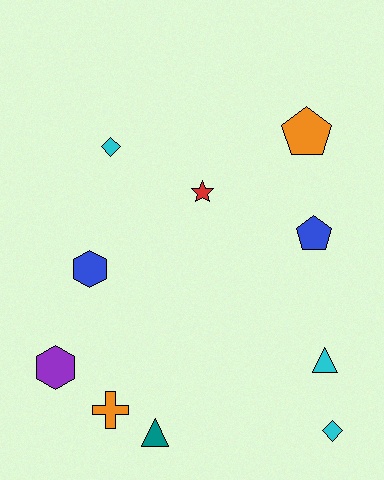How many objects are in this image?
There are 10 objects.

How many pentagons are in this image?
There are 2 pentagons.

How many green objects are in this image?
There are no green objects.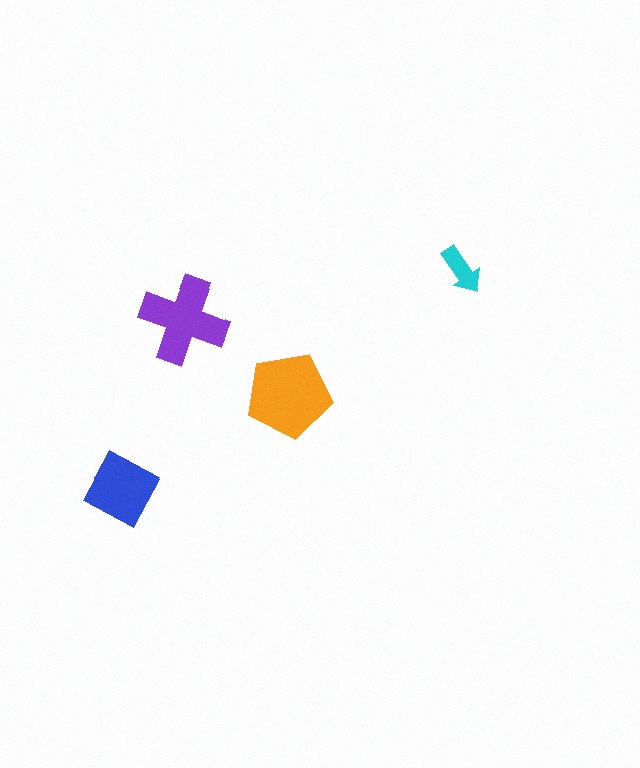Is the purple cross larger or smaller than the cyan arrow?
Larger.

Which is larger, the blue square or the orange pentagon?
The orange pentagon.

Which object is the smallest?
The cyan arrow.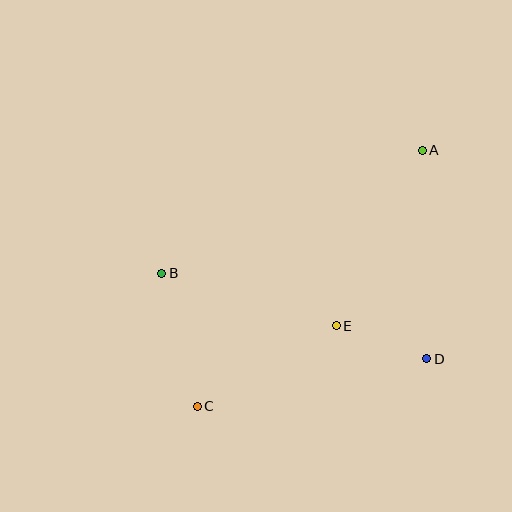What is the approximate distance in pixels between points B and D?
The distance between B and D is approximately 278 pixels.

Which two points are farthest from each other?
Points A and C are farthest from each other.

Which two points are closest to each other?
Points D and E are closest to each other.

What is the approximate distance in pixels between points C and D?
The distance between C and D is approximately 234 pixels.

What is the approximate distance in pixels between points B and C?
The distance between B and C is approximately 138 pixels.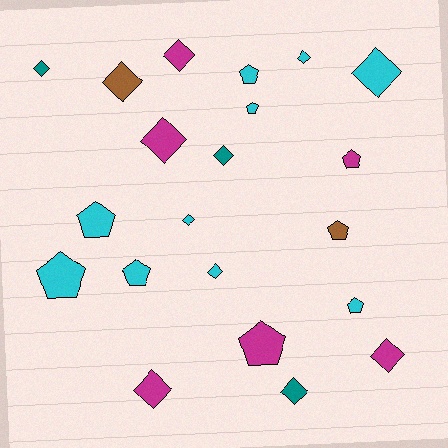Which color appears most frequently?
Cyan, with 10 objects.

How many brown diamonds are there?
There is 1 brown diamond.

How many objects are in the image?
There are 21 objects.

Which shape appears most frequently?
Diamond, with 12 objects.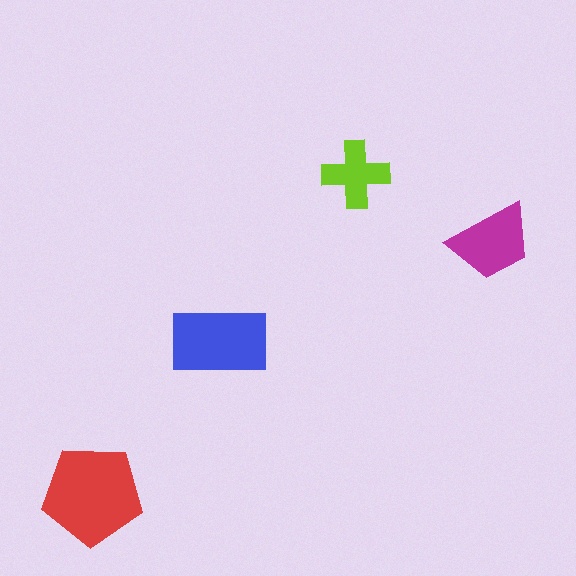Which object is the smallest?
The lime cross.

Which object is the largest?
The red pentagon.